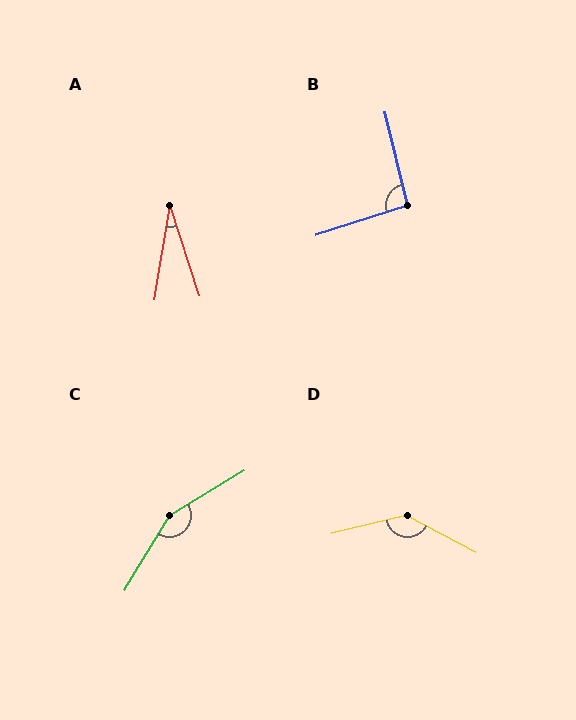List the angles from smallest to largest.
A (27°), B (94°), D (138°), C (152°).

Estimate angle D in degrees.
Approximately 138 degrees.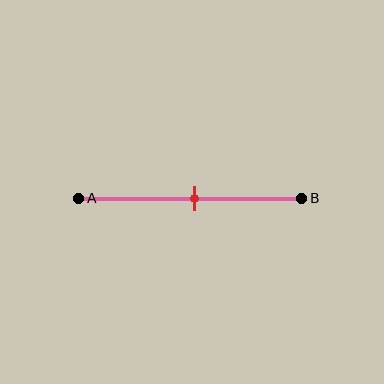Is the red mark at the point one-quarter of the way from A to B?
No, the mark is at about 50% from A, not at the 25% one-quarter point.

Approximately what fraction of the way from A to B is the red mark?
The red mark is approximately 50% of the way from A to B.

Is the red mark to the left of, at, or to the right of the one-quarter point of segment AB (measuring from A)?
The red mark is to the right of the one-quarter point of segment AB.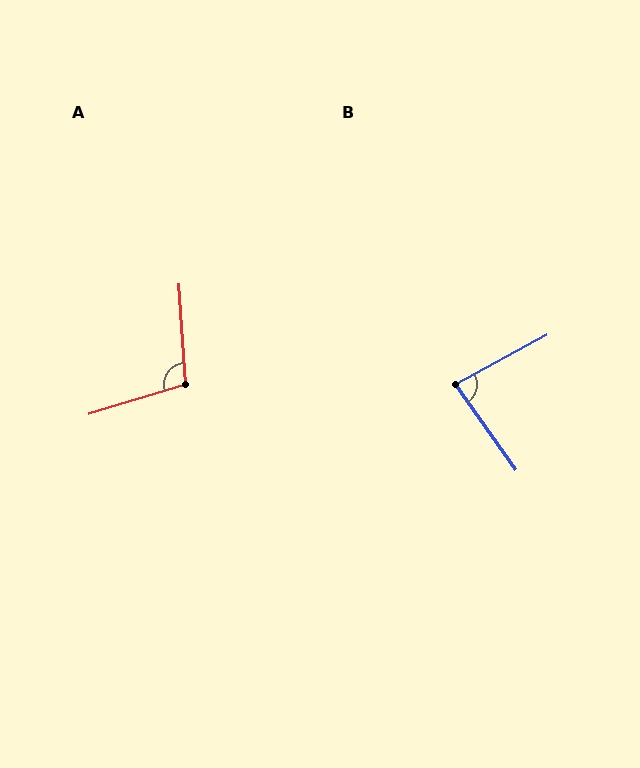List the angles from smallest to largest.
B (83°), A (103°).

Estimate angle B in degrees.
Approximately 83 degrees.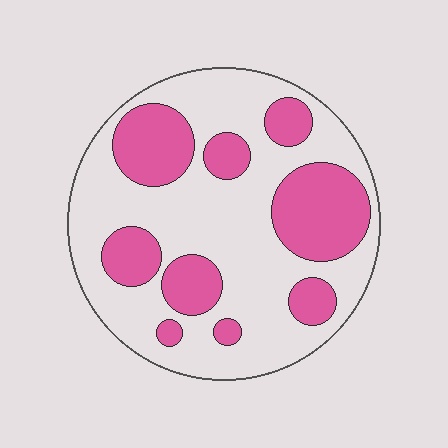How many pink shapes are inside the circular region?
9.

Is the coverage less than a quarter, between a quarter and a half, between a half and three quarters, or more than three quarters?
Between a quarter and a half.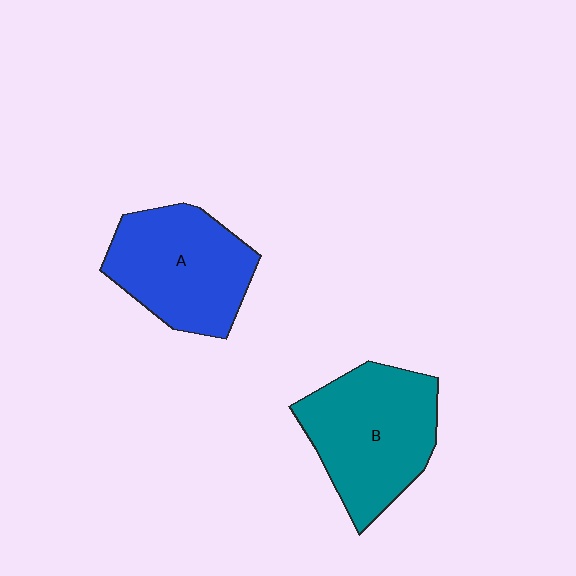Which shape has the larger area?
Shape B (teal).